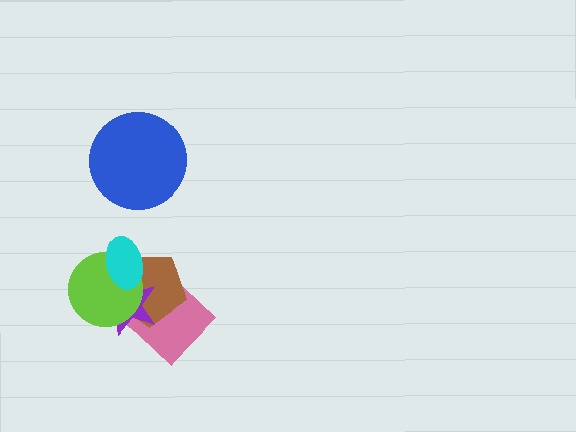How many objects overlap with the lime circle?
4 objects overlap with the lime circle.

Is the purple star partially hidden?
Yes, it is partially covered by another shape.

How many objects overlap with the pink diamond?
3 objects overlap with the pink diamond.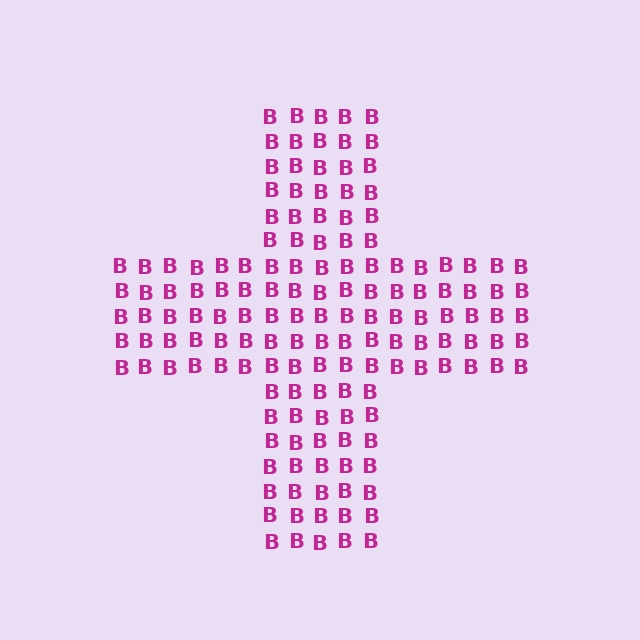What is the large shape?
The large shape is a cross.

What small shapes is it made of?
It is made of small letter B's.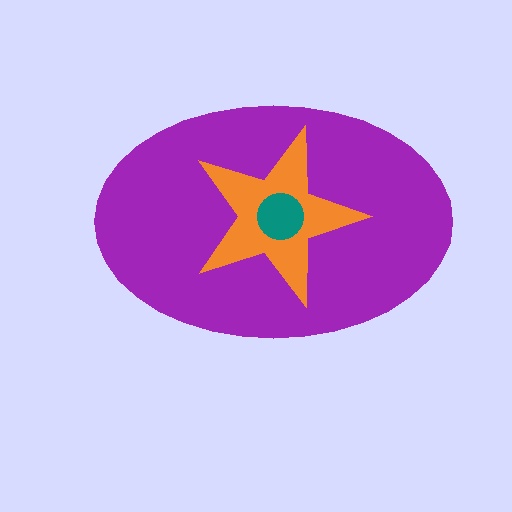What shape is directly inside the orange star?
The teal circle.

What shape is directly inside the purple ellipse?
The orange star.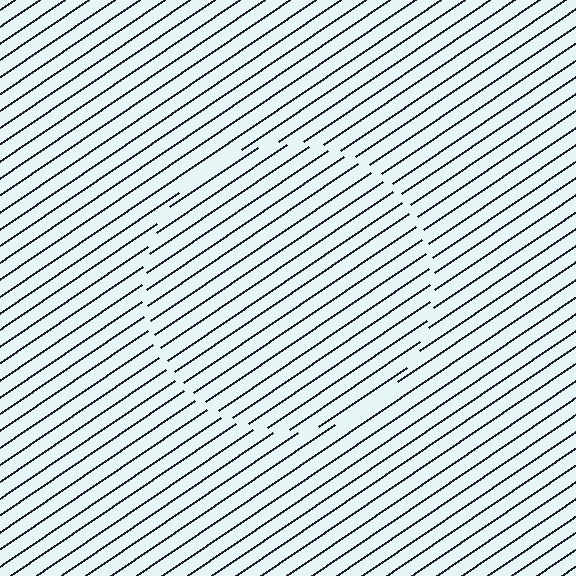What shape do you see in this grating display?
An illusory circle. The interior of the shape contains the same grating, shifted by half a period — the contour is defined by the phase discontinuity where line-ends from the inner and outer gratings abut.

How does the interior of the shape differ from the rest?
The interior of the shape contains the same grating, shifted by half a period — the contour is defined by the phase discontinuity where line-ends from the inner and outer gratings abut.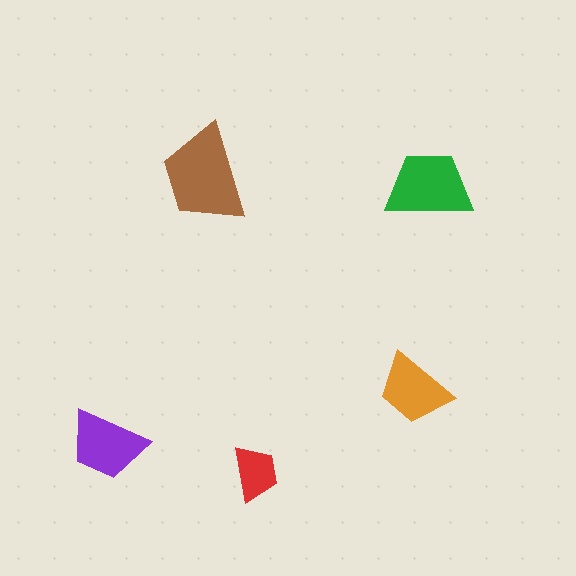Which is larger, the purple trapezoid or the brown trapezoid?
The brown one.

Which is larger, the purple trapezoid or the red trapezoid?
The purple one.